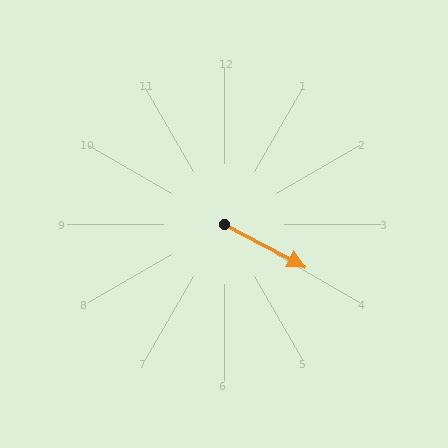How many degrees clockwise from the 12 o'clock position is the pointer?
Approximately 118 degrees.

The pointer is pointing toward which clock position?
Roughly 4 o'clock.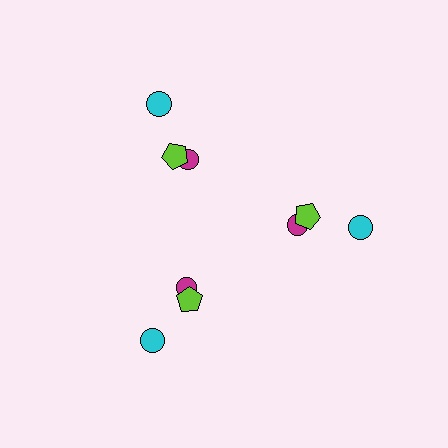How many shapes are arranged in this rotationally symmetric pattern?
There are 9 shapes, arranged in 3 groups of 3.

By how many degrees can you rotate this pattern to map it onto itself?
The pattern maps onto itself every 120 degrees of rotation.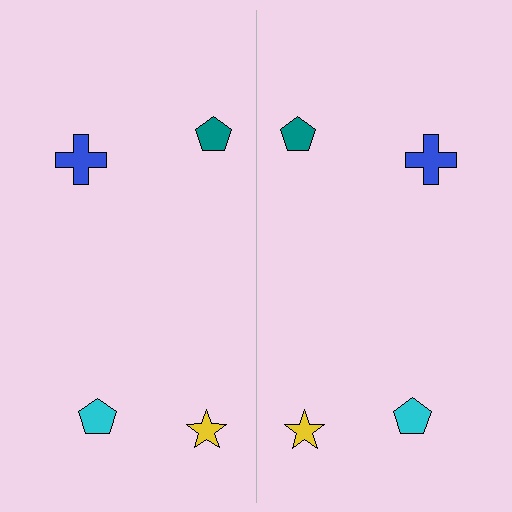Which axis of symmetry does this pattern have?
The pattern has a vertical axis of symmetry running through the center of the image.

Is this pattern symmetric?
Yes, this pattern has bilateral (reflection) symmetry.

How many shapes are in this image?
There are 8 shapes in this image.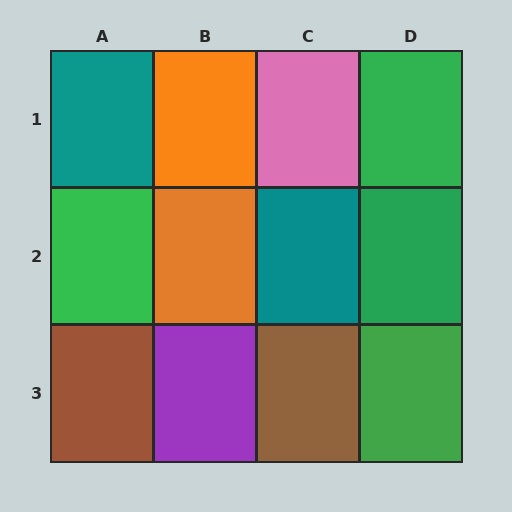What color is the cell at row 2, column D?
Green.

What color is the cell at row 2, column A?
Green.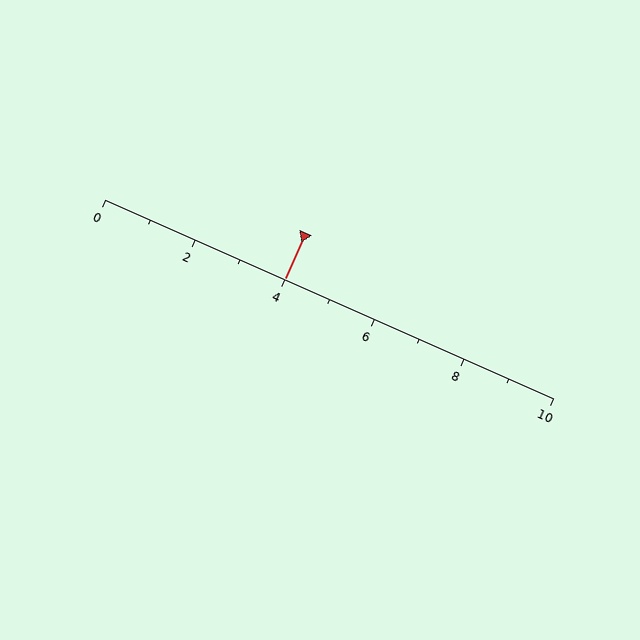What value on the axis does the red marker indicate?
The marker indicates approximately 4.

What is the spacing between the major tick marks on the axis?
The major ticks are spaced 2 apart.